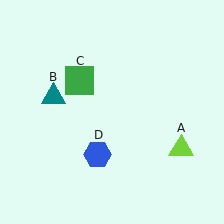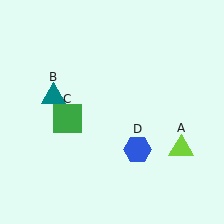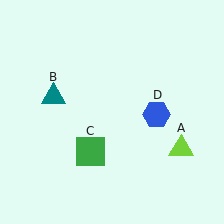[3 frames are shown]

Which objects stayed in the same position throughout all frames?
Lime triangle (object A) and teal triangle (object B) remained stationary.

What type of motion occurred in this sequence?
The green square (object C), blue hexagon (object D) rotated counterclockwise around the center of the scene.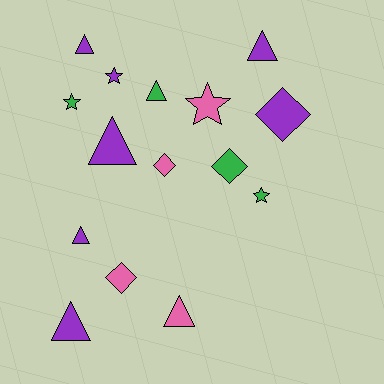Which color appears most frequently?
Purple, with 7 objects.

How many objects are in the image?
There are 15 objects.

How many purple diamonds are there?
There is 1 purple diamond.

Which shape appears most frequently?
Triangle, with 7 objects.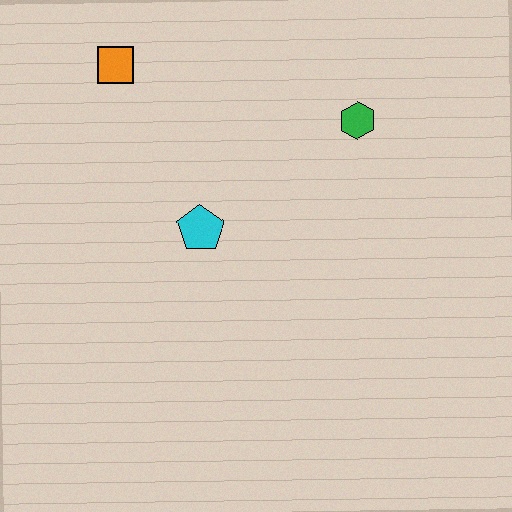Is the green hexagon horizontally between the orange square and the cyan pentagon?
No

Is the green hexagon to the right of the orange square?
Yes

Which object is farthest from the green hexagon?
The orange square is farthest from the green hexagon.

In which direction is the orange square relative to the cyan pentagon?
The orange square is above the cyan pentagon.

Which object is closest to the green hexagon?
The cyan pentagon is closest to the green hexagon.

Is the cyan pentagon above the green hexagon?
No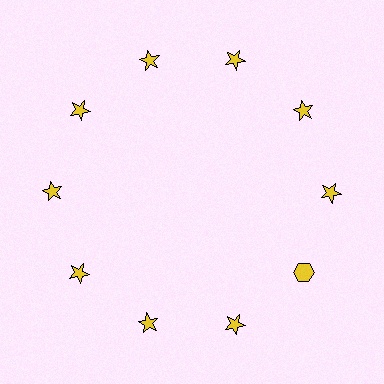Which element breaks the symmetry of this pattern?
The yellow hexagon at roughly the 4 o'clock position breaks the symmetry. All other shapes are yellow stars.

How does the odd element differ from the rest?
It has a different shape: hexagon instead of star.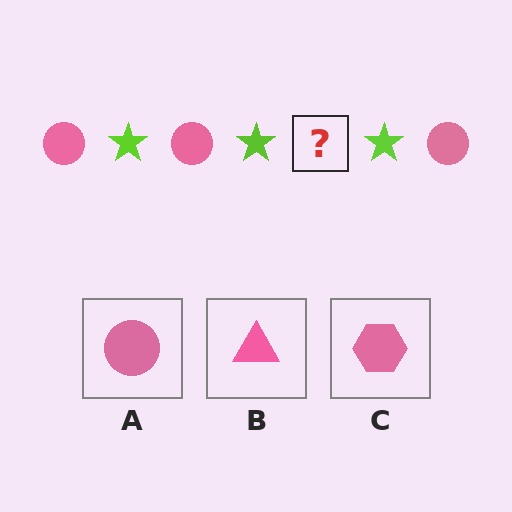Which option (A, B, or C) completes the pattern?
A.